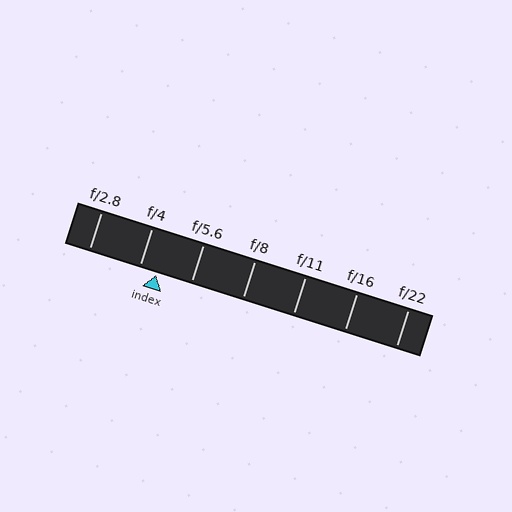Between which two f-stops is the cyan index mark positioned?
The index mark is between f/4 and f/5.6.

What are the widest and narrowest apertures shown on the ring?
The widest aperture shown is f/2.8 and the narrowest is f/22.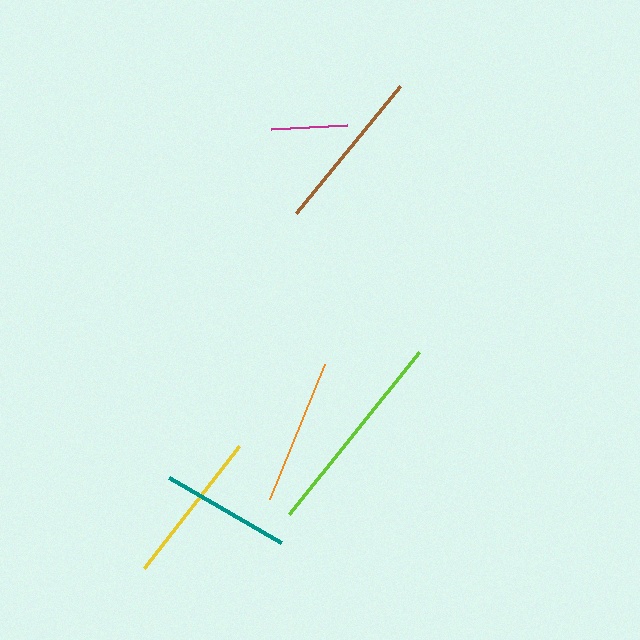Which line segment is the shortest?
The magenta line is the shortest at approximately 75 pixels.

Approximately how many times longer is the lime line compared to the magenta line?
The lime line is approximately 2.8 times the length of the magenta line.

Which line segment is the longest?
The lime line is the longest at approximately 208 pixels.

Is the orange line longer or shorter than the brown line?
The brown line is longer than the orange line.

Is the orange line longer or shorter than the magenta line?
The orange line is longer than the magenta line.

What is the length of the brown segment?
The brown segment is approximately 163 pixels long.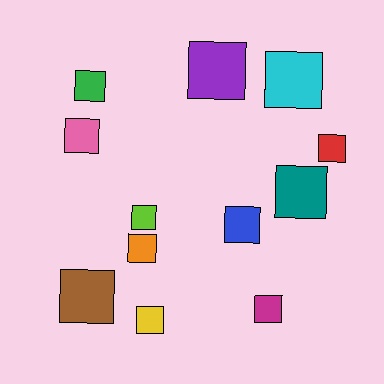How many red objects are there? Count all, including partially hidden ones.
There is 1 red object.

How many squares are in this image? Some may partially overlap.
There are 12 squares.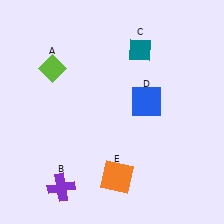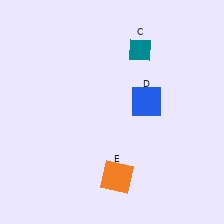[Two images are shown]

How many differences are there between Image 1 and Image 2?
There are 2 differences between the two images.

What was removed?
The purple cross (B), the lime diamond (A) were removed in Image 2.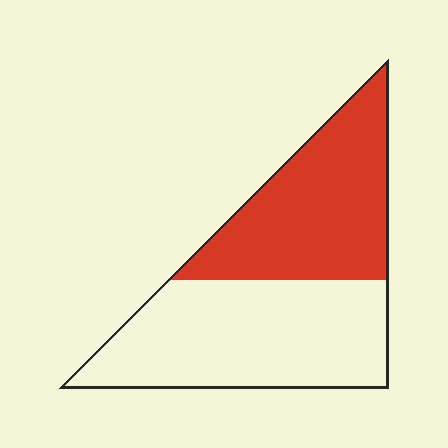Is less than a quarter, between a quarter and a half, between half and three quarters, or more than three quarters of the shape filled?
Between a quarter and a half.